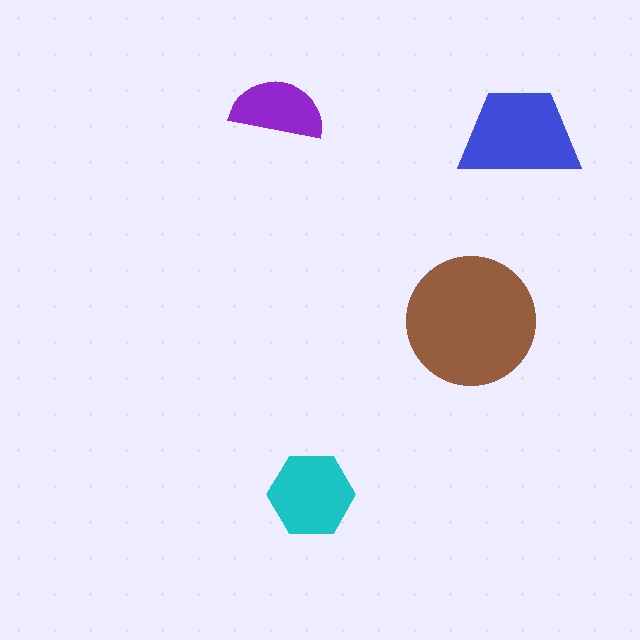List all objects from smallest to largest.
The purple semicircle, the cyan hexagon, the blue trapezoid, the brown circle.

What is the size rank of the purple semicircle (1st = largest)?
4th.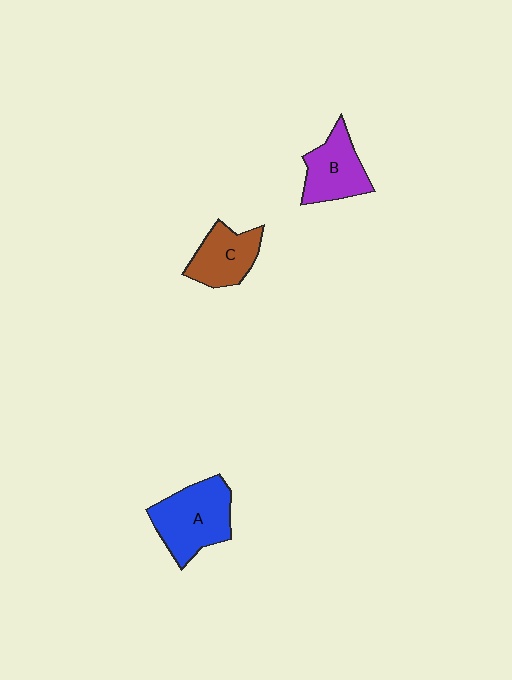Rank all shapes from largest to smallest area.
From largest to smallest: A (blue), B (purple), C (brown).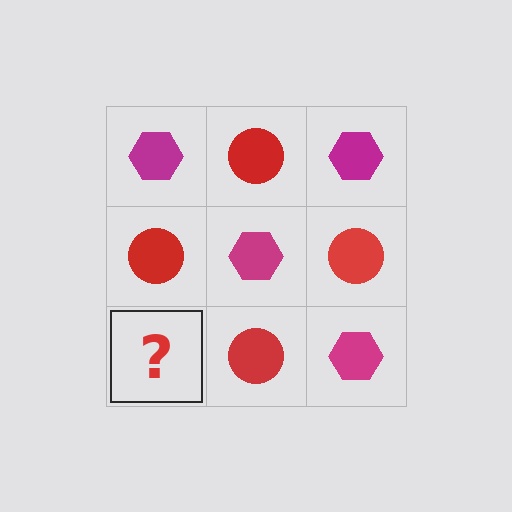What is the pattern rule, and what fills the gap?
The rule is that it alternates magenta hexagon and red circle in a checkerboard pattern. The gap should be filled with a magenta hexagon.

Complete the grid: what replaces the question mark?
The question mark should be replaced with a magenta hexagon.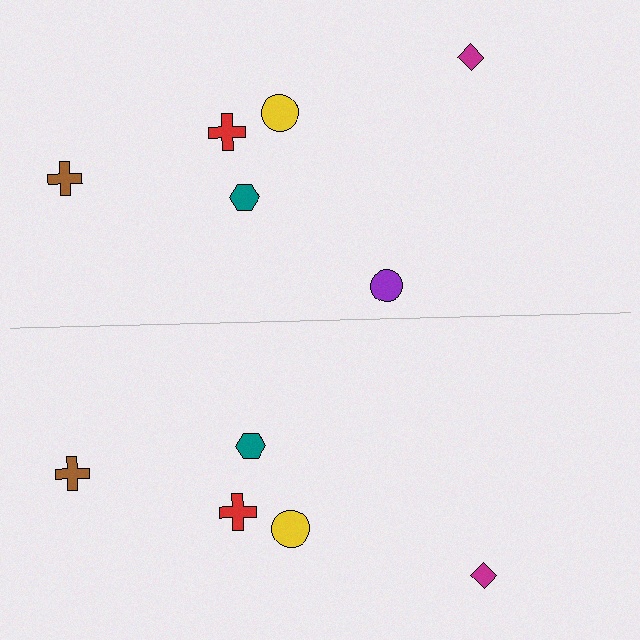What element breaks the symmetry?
A purple circle is missing from the bottom side.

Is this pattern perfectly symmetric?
No, the pattern is not perfectly symmetric. A purple circle is missing from the bottom side.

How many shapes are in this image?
There are 11 shapes in this image.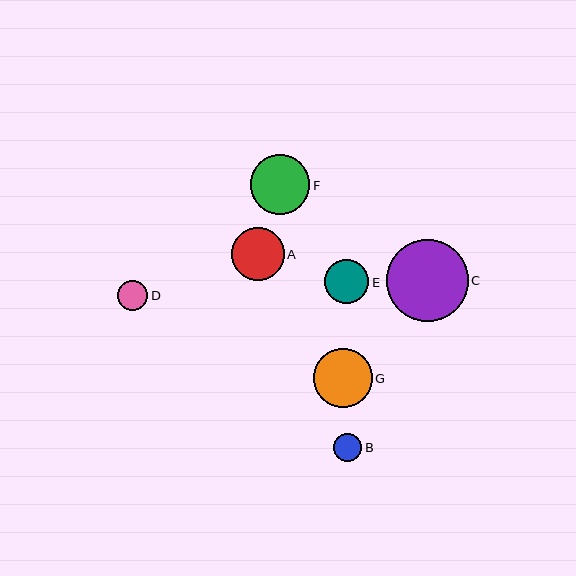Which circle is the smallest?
Circle B is the smallest with a size of approximately 28 pixels.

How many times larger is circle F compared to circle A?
Circle F is approximately 1.1 times the size of circle A.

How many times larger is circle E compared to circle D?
Circle E is approximately 1.5 times the size of circle D.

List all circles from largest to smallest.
From largest to smallest: C, F, G, A, E, D, B.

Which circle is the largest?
Circle C is the largest with a size of approximately 81 pixels.